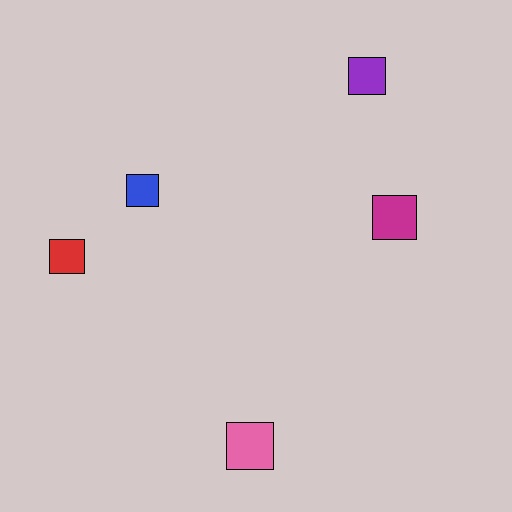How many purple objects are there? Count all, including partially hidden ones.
There is 1 purple object.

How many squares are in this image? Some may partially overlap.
There are 5 squares.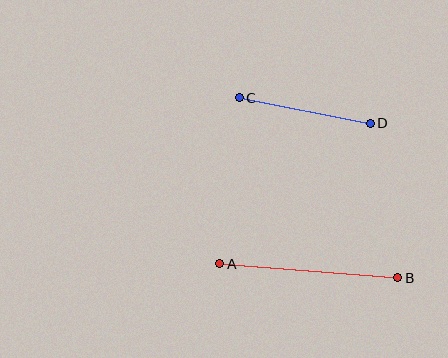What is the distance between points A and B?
The distance is approximately 179 pixels.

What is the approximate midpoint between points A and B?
The midpoint is at approximately (309, 271) pixels.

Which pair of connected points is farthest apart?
Points A and B are farthest apart.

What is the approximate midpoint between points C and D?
The midpoint is at approximately (305, 110) pixels.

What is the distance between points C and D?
The distance is approximately 133 pixels.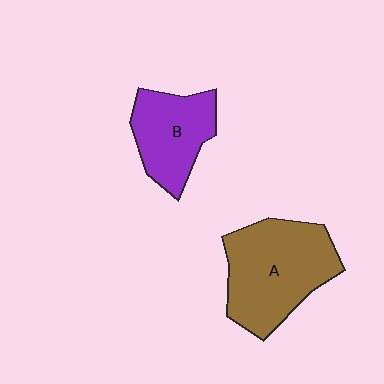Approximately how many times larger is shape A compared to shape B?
Approximately 1.5 times.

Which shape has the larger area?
Shape A (brown).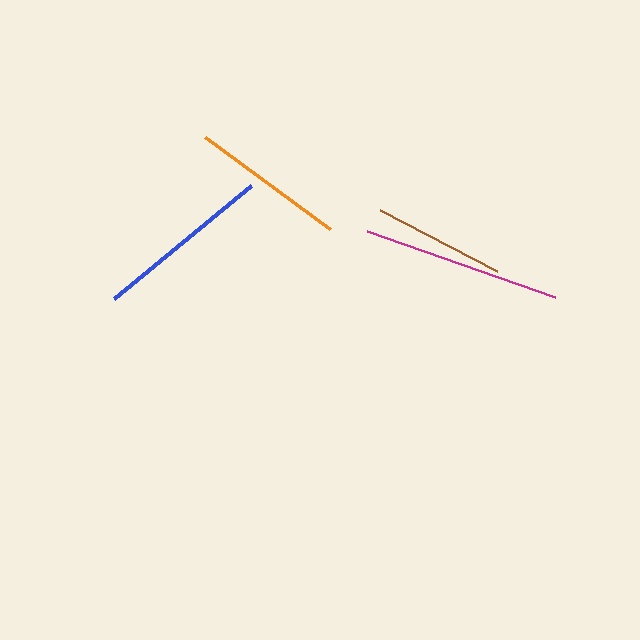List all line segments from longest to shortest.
From longest to shortest: magenta, blue, orange, brown.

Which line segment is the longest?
The magenta line is the longest at approximately 199 pixels.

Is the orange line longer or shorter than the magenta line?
The magenta line is longer than the orange line.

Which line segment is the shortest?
The brown line is the shortest at approximately 132 pixels.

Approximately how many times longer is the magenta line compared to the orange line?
The magenta line is approximately 1.3 times the length of the orange line.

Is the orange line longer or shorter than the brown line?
The orange line is longer than the brown line.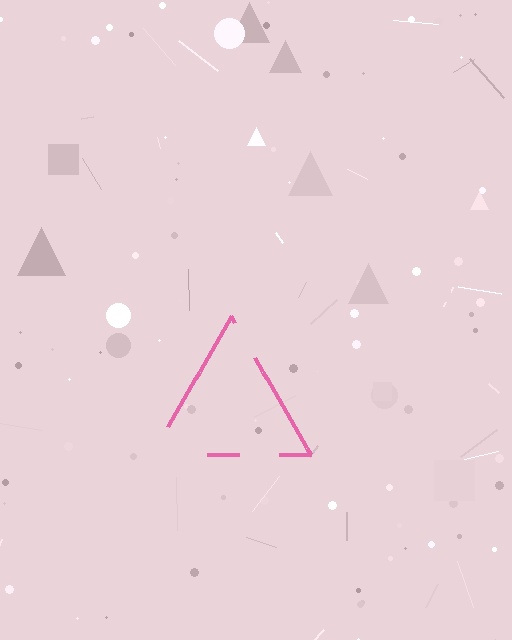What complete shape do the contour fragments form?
The contour fragments form a triangle.